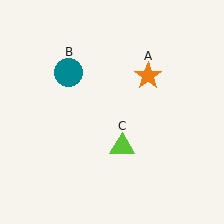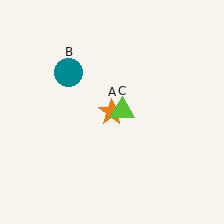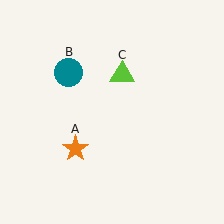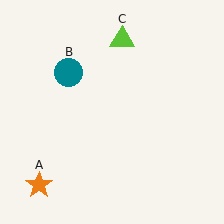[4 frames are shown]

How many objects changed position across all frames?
2 objects changed position: orange star (object A), lime triangle (object C).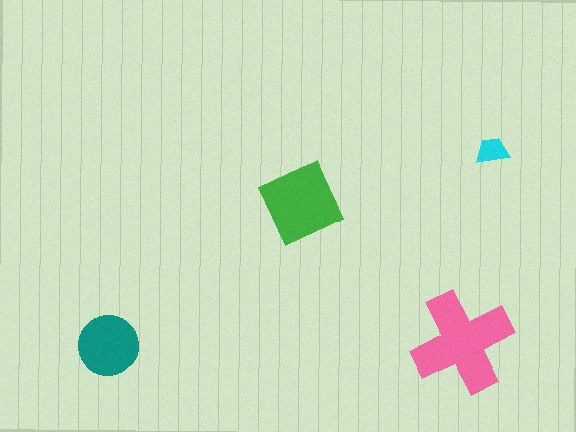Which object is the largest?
The pink cross.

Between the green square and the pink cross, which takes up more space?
The pink cross.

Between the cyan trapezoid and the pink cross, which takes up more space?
The pink cross.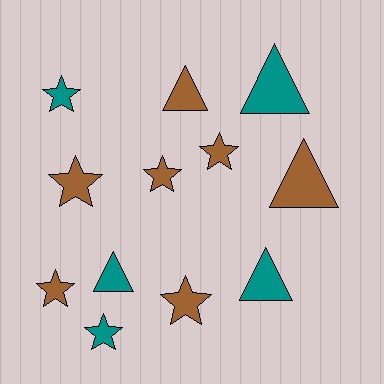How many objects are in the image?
There are 12 objects.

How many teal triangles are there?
There are 3 teal triangles.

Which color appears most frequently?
Brown, with 7 objects.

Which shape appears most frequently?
Star, with 7 objects.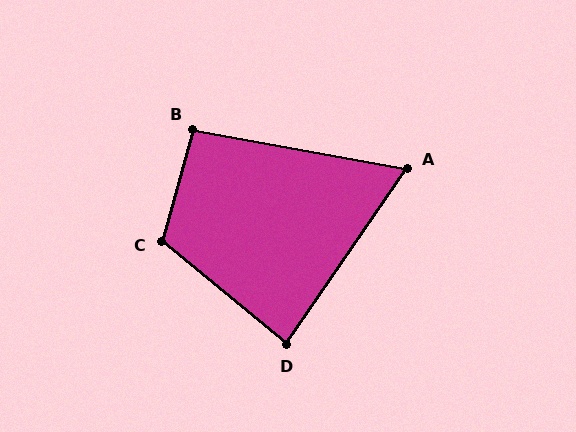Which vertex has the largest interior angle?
C, at approximately 114 degrees.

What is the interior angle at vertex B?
Approximately 95 degrees (obtuse).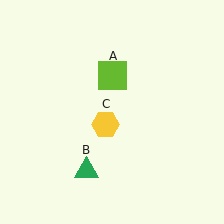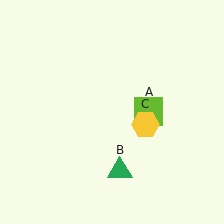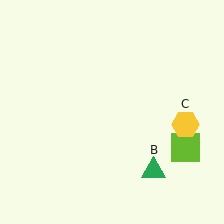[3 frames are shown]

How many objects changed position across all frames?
3 objects changed position: lime square (object A), green triangle (object B), yellow hexagon (object C).